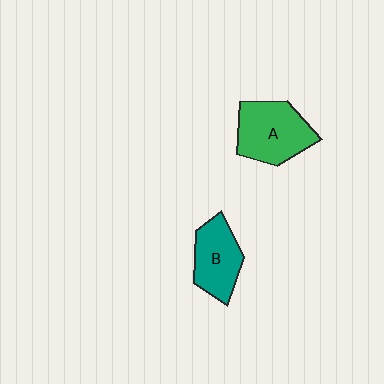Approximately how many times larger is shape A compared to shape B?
Approximately 1.3 times.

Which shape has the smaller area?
Shape B (teal).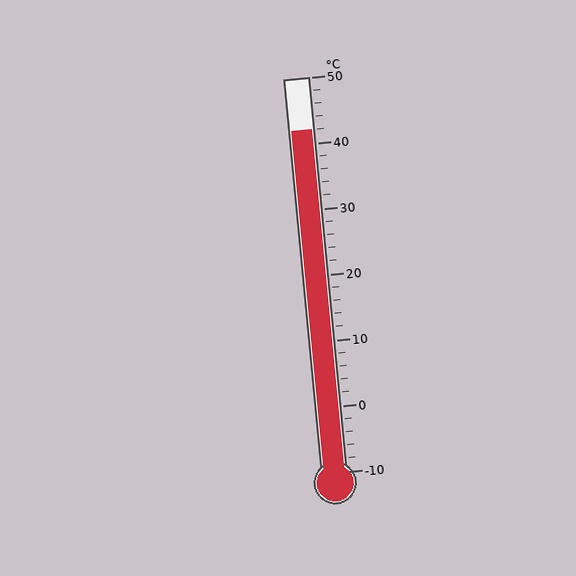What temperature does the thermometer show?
The thermometer shows approximately 42°C.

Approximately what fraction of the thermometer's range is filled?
The thermometer is filled to approximately 85% of its range.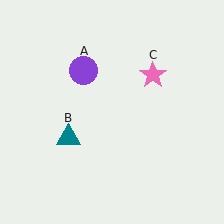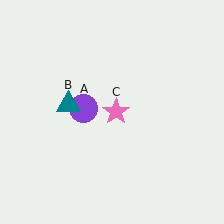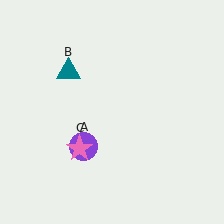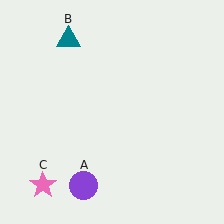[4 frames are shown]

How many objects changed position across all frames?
3 objects changed position: purple circle (object A), teal triangle (object B), pink star (object C).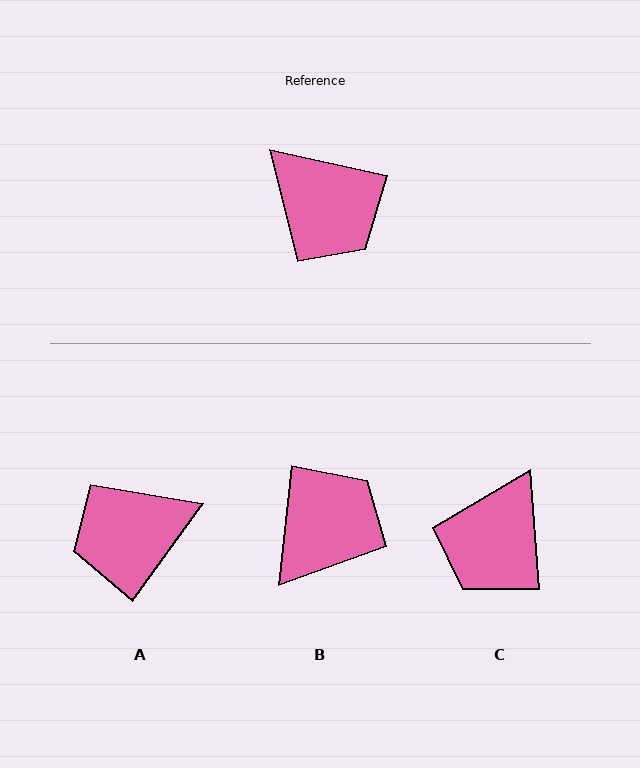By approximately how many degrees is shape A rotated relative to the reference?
Approximately 113 degrees clockwise.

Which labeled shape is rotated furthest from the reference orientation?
A, about 113 degrees away.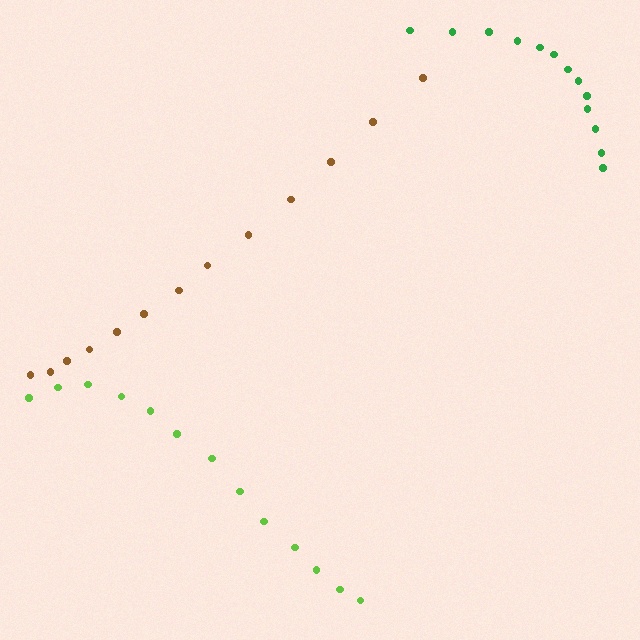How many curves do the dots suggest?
There are 3 distinct paths.